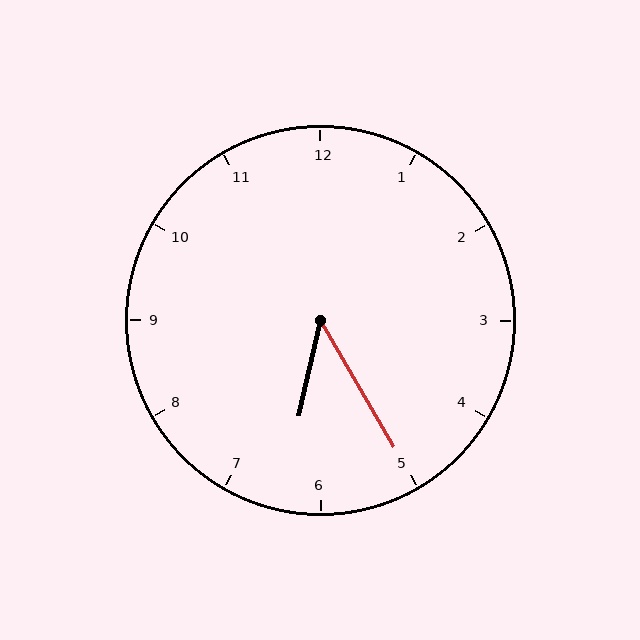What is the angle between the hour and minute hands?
Approximately 42 degrees.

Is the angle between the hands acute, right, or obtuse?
It is acute.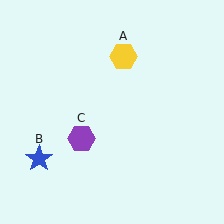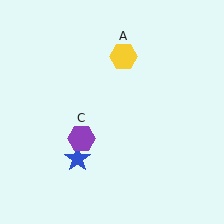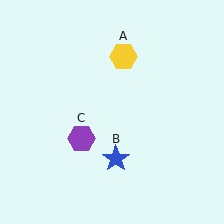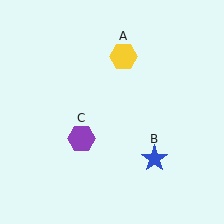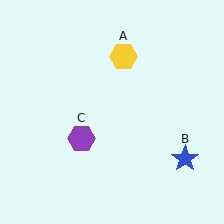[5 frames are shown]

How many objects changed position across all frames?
1 object changed position: blue star (object B).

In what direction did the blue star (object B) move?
The blue star (object B) moved right.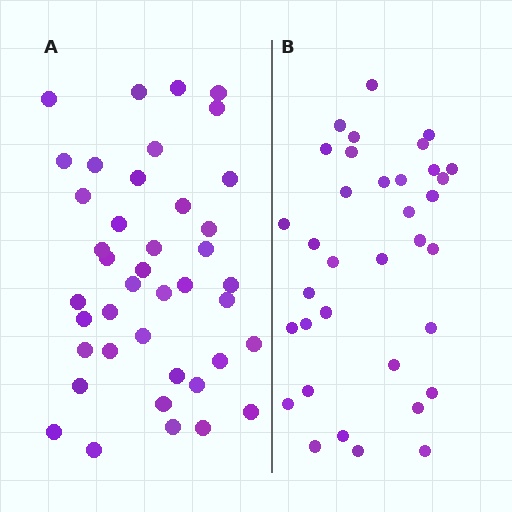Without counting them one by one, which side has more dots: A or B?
Region A (the left region) has more dots.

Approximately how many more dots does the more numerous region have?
Region A has about 6 more dots than region B.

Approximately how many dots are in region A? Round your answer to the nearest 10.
About 40 dots. (The exact count is 41, which rounds to 40.)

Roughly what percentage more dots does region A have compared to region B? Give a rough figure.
About 15% more.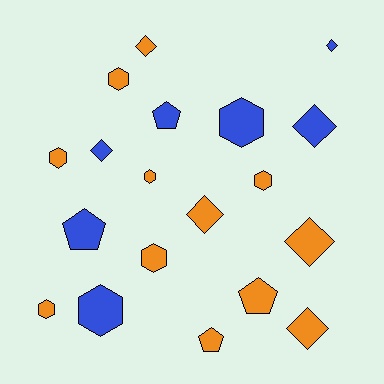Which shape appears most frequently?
Hexagon, with 8 objects.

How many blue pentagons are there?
There are 2 blue pentagons.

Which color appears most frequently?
Orange, with 12 objects.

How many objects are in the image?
There are 19 objects.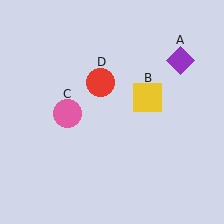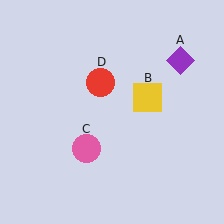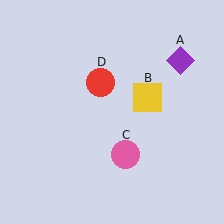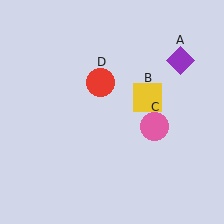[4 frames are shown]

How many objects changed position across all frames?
1 object changed position: pink circle (object C).